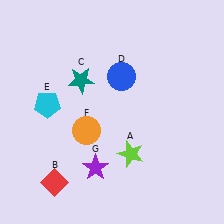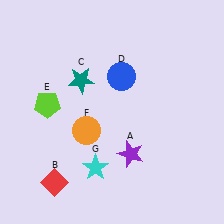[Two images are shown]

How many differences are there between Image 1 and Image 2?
There are 3 differences between the two images.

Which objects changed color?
A changed from lime to purple. E changed from cyan to lime. G changed from purple to cyan.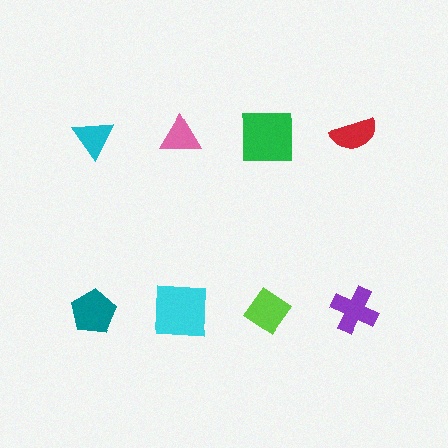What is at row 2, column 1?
A teal pentagon.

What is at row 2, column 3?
A lime diamond.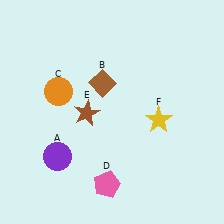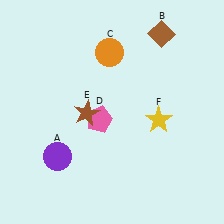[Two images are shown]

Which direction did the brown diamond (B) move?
The brown diamond (B) moved right.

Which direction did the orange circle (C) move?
The orange circle (C) moved right.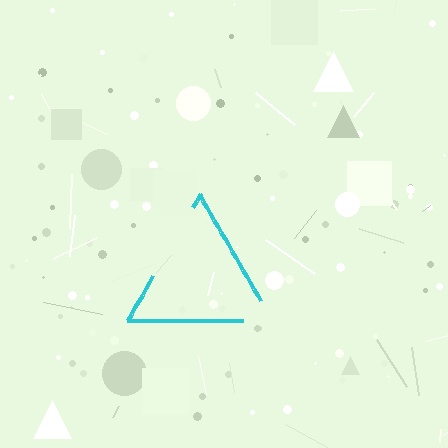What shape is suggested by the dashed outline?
The dashed outline suggests a triangle.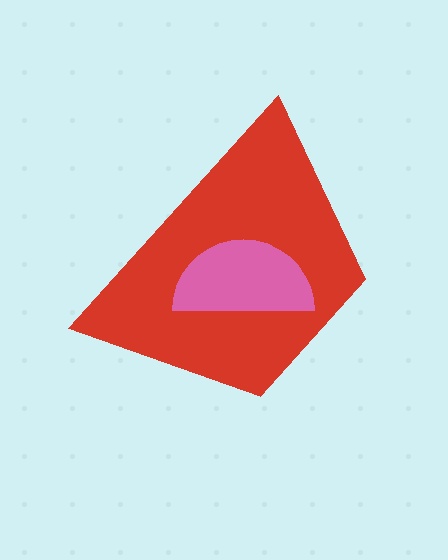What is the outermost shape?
The red trapezoid.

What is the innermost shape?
The pink semicircle.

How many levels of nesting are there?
2.